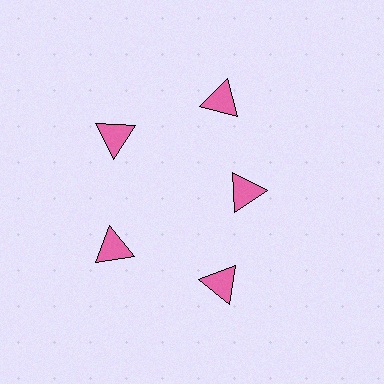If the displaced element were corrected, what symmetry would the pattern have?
It would have 5-fold rotational symmetry — the pattern would map onto itself every 72 degrees.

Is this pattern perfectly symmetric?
No. The 5 pink triangles are arranged in a ring, but one element near the 3 o'clock position is pulled inward toward the center, breaking the 5-fold rotational symmetry.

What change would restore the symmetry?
The symmetry would be restored by moving it outward, back onto the ring so that all 5 triangles sit at equal angles and equal distance from the center.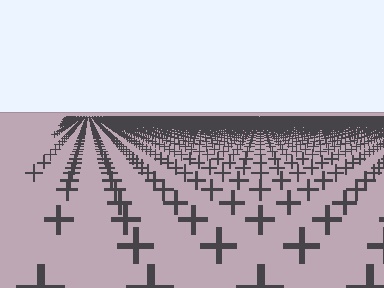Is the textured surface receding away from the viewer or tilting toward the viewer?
The surface is receding away from the viewer. Texture elements get smaller and denser toward the top.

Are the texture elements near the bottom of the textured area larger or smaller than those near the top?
Larger. Near the bottom, elements are closer to the viewer and appear at a bigger on-screen size.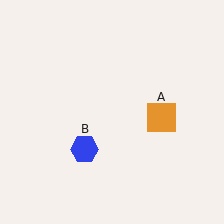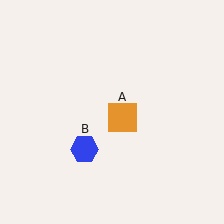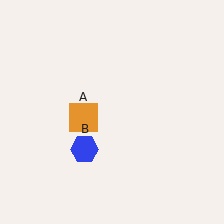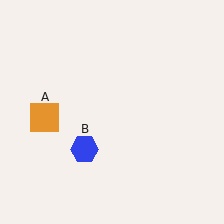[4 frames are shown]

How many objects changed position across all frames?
1 object changed position: orange square (object A).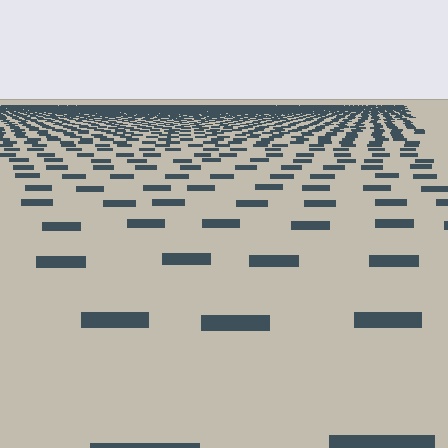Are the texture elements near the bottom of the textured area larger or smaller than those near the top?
Larger. Near the bottom, elements are closer to the viewer and appear at a bigger on-screen size.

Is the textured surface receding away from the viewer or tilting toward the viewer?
The surface is receding away from the viewer. Texture elements get smaller and denser toward the top.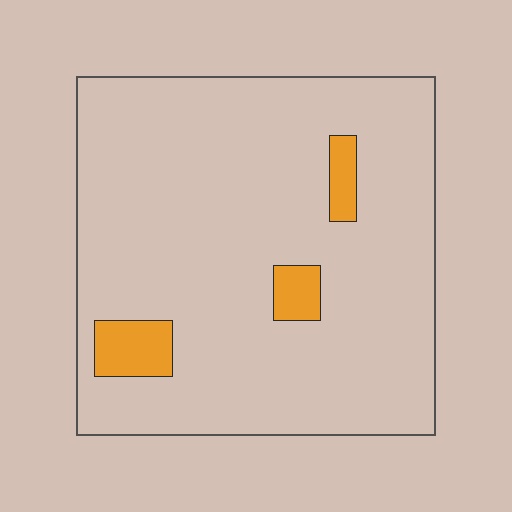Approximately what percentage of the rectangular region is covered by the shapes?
Approximately 5%.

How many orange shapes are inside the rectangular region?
3.